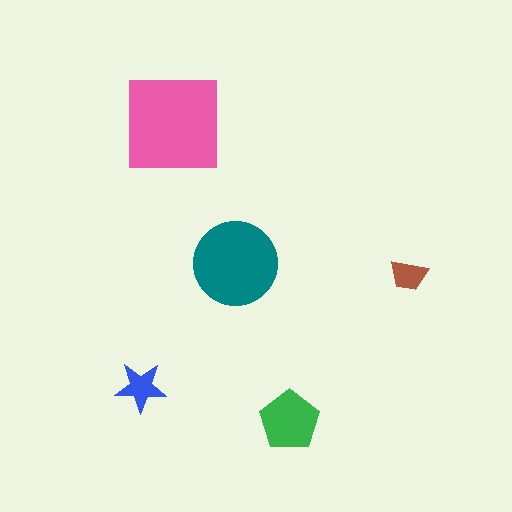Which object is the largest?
The pink square.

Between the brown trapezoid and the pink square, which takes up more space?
The pink square.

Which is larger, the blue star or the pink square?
The pink square.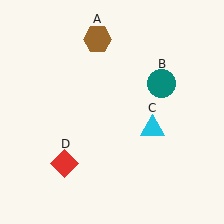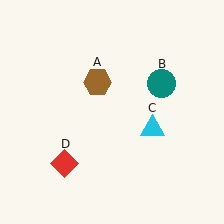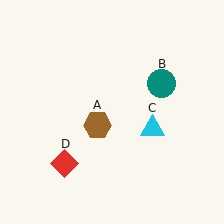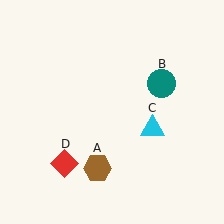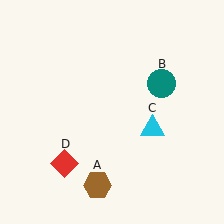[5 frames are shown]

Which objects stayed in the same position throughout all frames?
Teal circle (object B) and cyan triangle (object C) and red diamond (object D) remained stationary.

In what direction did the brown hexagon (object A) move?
The brown hexagon (object A) moved down.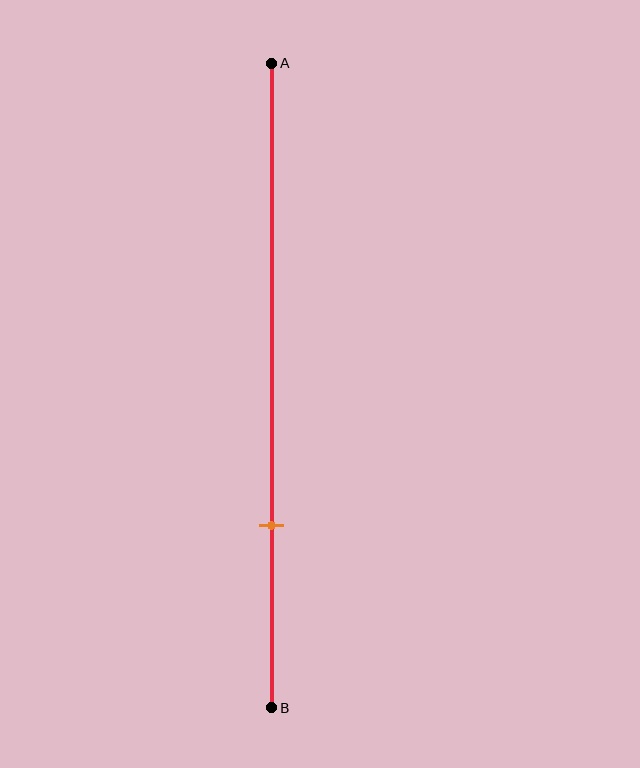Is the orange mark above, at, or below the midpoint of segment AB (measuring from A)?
The orange mark is below the midpoint of segment AB.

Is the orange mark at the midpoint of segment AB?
No, the mark is at about 70% from A, not at the 50% midpoint.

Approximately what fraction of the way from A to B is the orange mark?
The orange mark is approximately 70% of the way from A to B.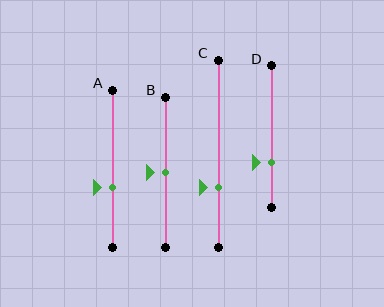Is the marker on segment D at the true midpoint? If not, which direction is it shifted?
No, the marker on segment D is shifted downward by about 18% of the segment length.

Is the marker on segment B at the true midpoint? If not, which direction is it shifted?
Yes, the marker on segment B is at the true midpoint.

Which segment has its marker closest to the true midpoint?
Segment B has its marker closest to the true midpoint.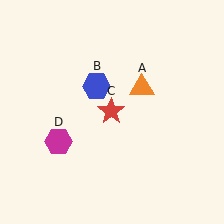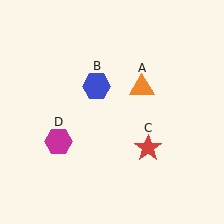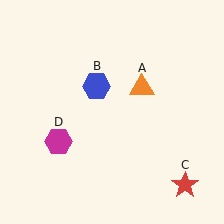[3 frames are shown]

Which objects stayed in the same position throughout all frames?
Orange triangle (object A) and blue hexagon (object B) and magenta hexagon (object D) remained stationary.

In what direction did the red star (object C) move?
The red star (object C) moved down and to the right.